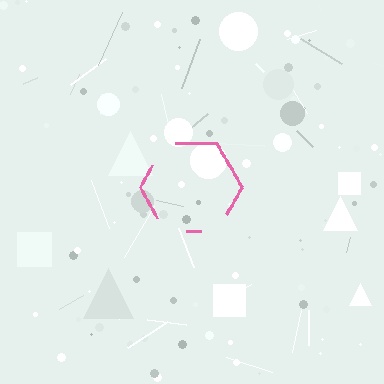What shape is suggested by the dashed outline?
The dashed outline suggests a hexagon.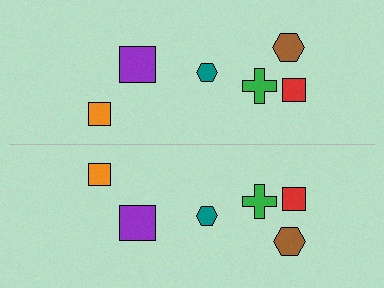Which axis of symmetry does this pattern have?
The pattern has a horizontal axis of symmetry running through the center of the image.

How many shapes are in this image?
There are 12 shapes in this image.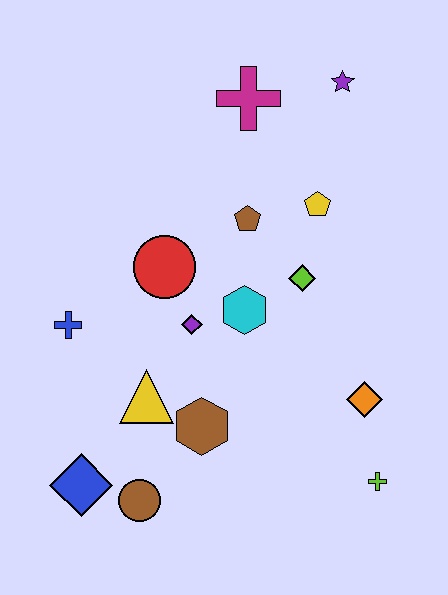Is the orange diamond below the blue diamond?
No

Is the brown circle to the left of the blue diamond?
No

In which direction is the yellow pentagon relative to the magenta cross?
The yellow pentagon is below the magenta cross.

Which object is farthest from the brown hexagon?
The purple star is farthest from the brown hexagon.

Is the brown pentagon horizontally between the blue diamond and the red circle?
No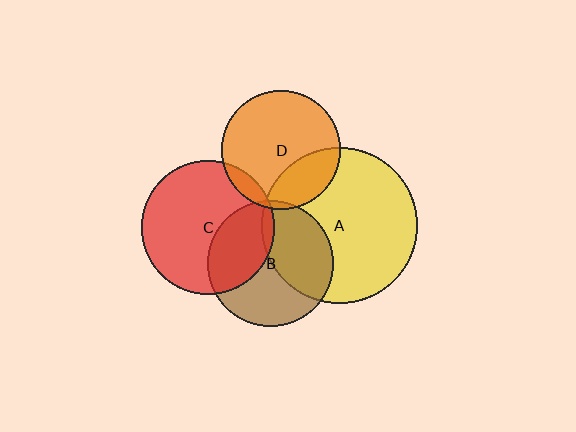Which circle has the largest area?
Circle A (yellow).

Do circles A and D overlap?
Yes.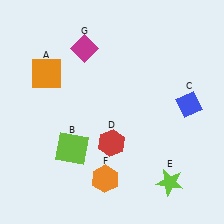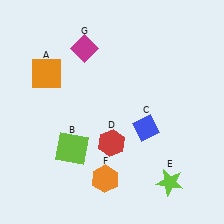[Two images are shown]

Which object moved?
The blue diamond (C) moved left.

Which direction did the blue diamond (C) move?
The blue diamond (C) moved left.